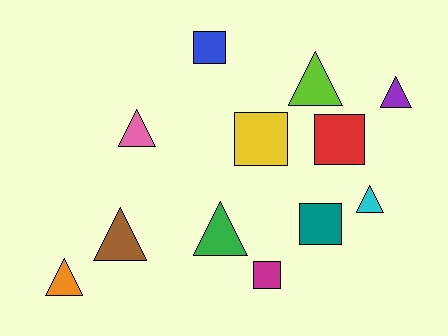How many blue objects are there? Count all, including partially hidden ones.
There is 1 blue object.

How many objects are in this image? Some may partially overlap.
There are 12 objects.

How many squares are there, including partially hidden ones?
There are 5 squares.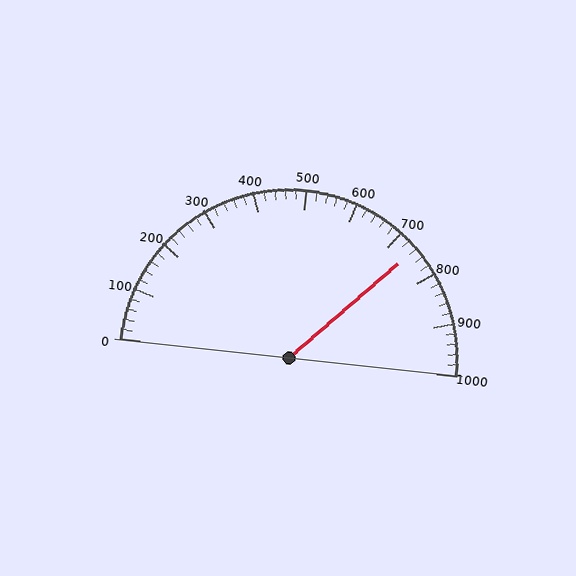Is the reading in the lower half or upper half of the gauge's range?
The reading is in the upper half of the range (0 to 1000).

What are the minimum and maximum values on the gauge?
The gauge ranges from 0 to 1000.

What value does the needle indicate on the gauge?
The needle indicates approximately 740.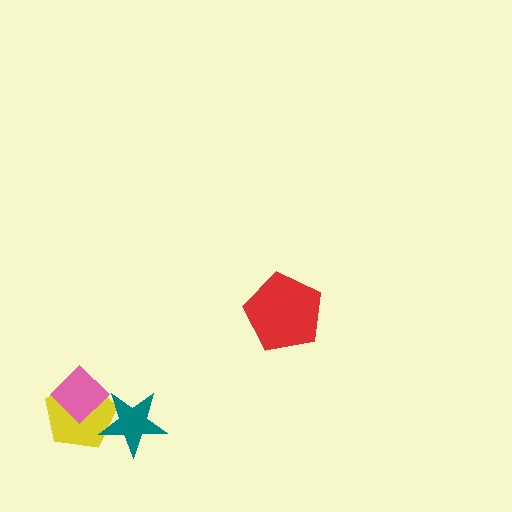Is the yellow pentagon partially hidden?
Yes, it is partially covered by another shape.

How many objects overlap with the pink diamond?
1 object overlaps with the pink diamond.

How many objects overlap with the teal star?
1 object overlaps with the teal star.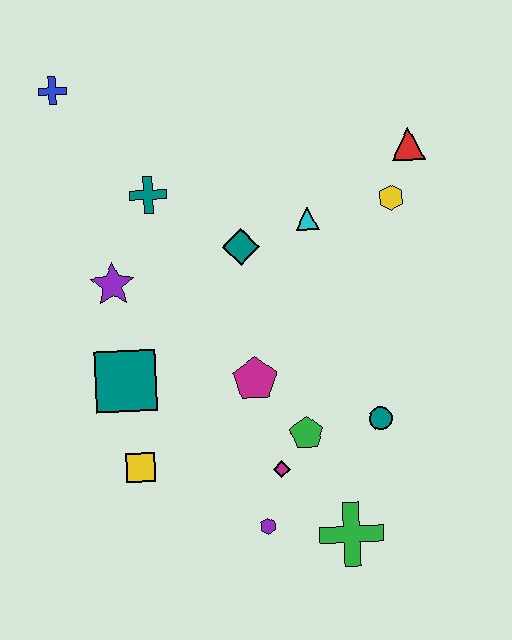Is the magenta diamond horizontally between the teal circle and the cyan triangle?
No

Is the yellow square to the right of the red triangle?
No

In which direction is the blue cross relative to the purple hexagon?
The blue cross is above the purple hexagon.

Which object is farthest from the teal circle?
The blue cross is farthest from the teal circle.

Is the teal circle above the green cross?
Yes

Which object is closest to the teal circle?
The green pentagon is closest to the teal circle.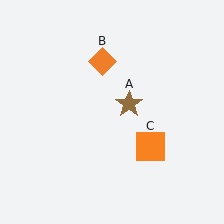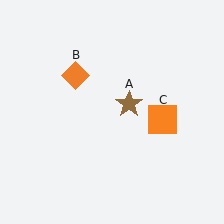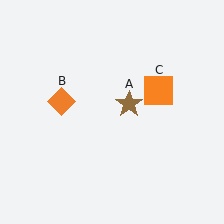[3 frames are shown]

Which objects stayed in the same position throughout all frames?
Brown star (object A) remained stationary.